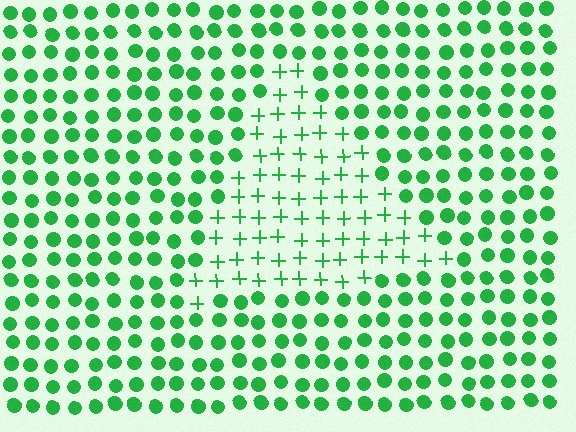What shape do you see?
I see a triangle.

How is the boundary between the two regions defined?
The boundary is defined by a change in element shape: plus signs inside vs. circles outside. All elements share the same color and spacing.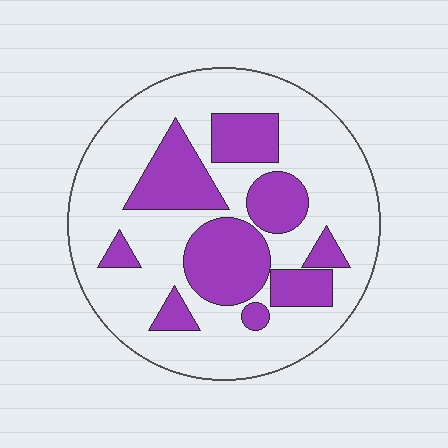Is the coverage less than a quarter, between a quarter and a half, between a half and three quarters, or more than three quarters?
Between a quarter and a half.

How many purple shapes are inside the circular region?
9.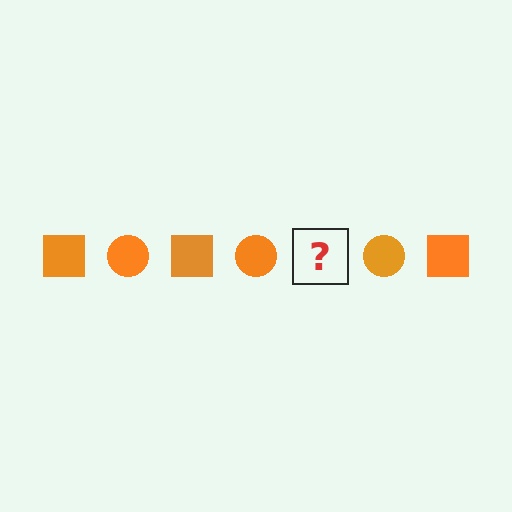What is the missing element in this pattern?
The missing element is an orange square.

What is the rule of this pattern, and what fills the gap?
The rule is that the pattern cycles through square, circle shapes in orange. The gap should be filled with an orange square.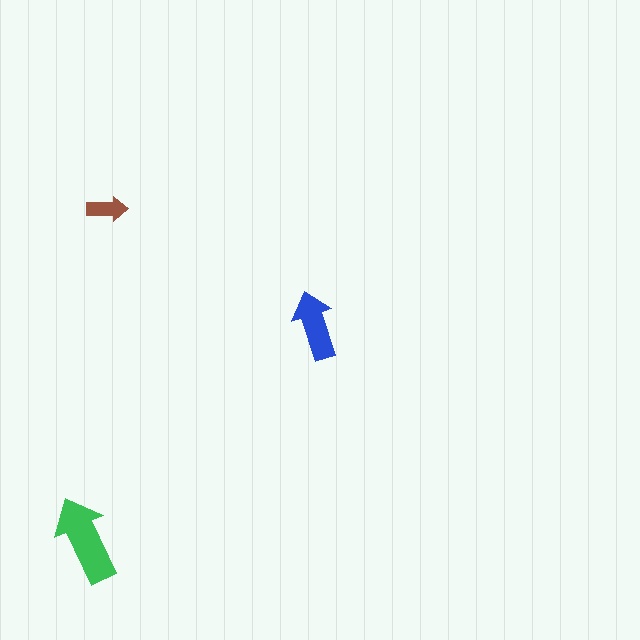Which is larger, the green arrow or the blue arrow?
The green one.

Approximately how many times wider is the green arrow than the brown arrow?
About 2 times wider.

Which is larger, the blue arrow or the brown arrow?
The blue one.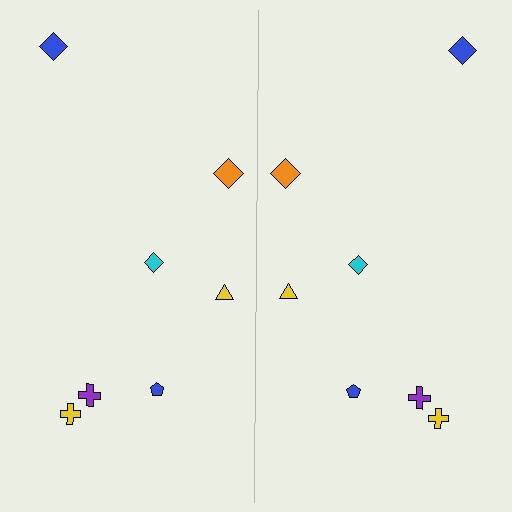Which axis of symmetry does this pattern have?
The pattern has a vertical axis of symmetry running through the center of the image.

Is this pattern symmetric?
Yes, this pattern has bilateral (reflection) symmetry.